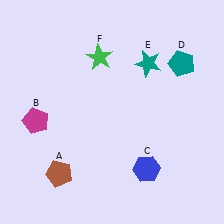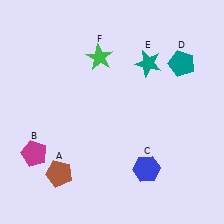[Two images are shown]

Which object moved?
The magenta pentagon (B) moved down.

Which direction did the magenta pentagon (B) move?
The magenta pentagon (B) moved down.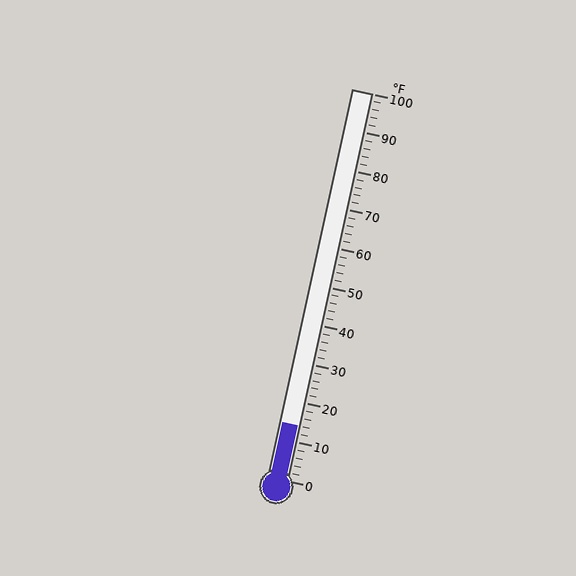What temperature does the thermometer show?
The thermometer shows approximately 14°F.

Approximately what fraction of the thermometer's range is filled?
The thermometer is filled to approximately 15% of its range.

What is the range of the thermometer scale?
The thermometer scale ranges from 0°F to 100°F.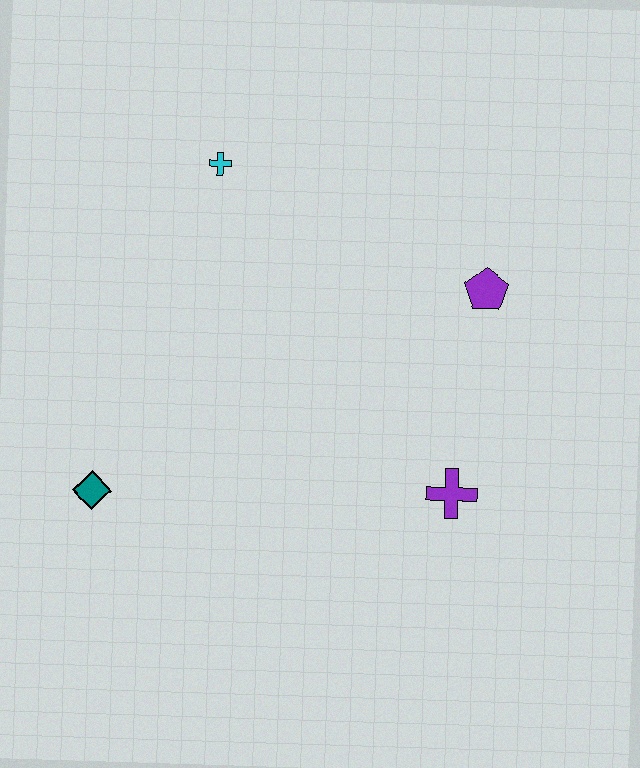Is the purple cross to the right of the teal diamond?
Yes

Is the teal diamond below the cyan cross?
Yes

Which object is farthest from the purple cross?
The cyan cross is farthest from the purple cross.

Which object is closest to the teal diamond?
The cyan cross is closest to the teal diamond.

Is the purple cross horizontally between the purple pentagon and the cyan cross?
Yes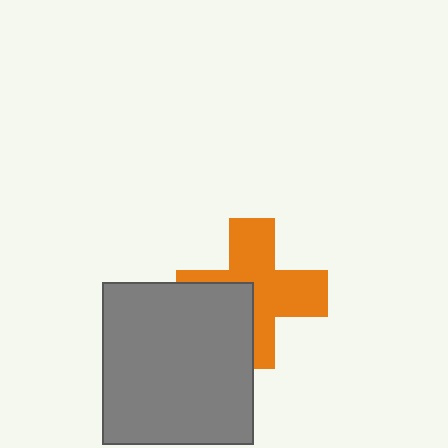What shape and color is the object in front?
The object in front is a gray rectangle.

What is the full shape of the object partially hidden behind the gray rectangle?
The partially hidden object is an orange cross.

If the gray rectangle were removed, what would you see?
You would see the complete orange cross.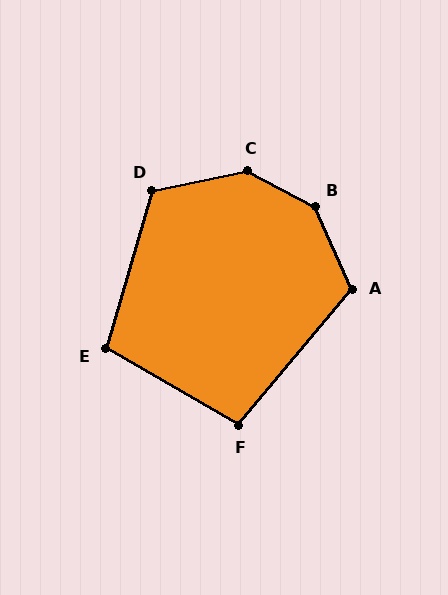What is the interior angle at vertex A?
Approximately 116 degrees (obtuse).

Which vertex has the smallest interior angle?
F, at approximately 100 degrees.